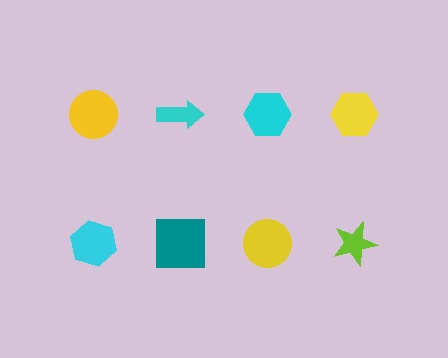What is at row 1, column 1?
A yellow circle.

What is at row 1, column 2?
A cyan arrow.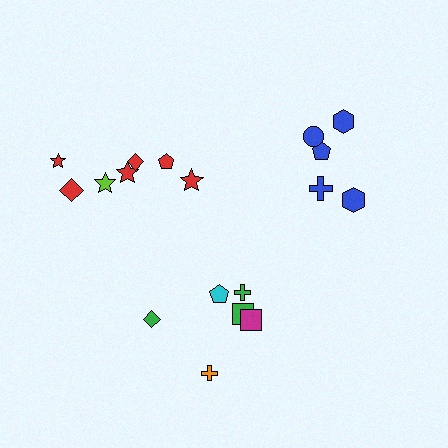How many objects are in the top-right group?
There are 5 objects.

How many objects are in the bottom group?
There are 6 objects.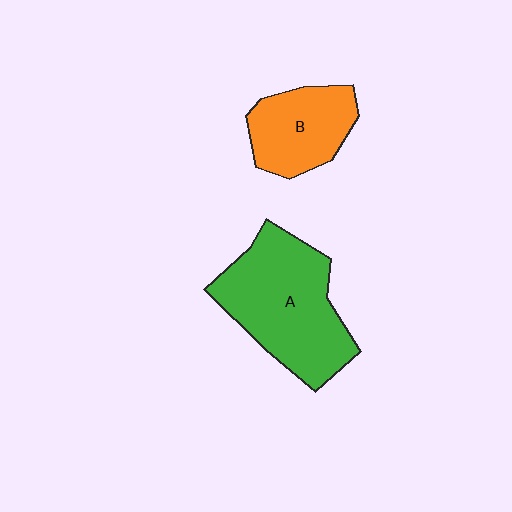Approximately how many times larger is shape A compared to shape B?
Approximately 1.7 times.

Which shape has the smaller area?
Shape B (orange).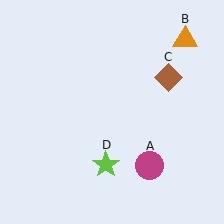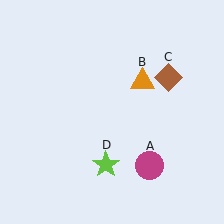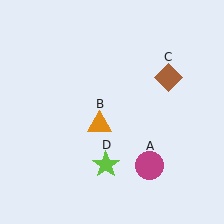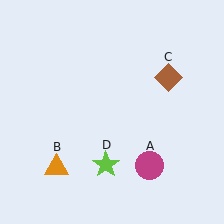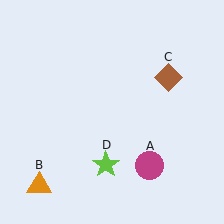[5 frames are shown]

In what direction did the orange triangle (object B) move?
The orange triangle (object B) moved down and to the left.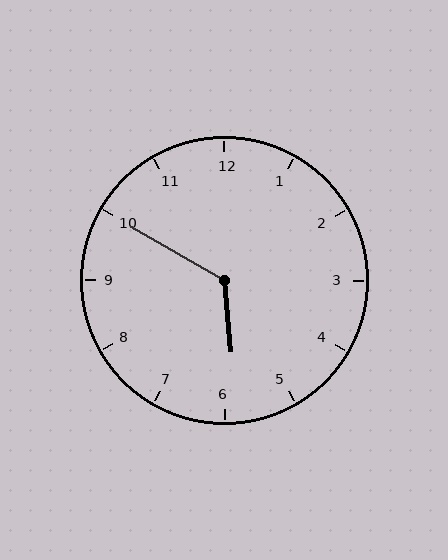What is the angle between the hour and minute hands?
Approximately 125 degrees.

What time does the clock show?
5:50.